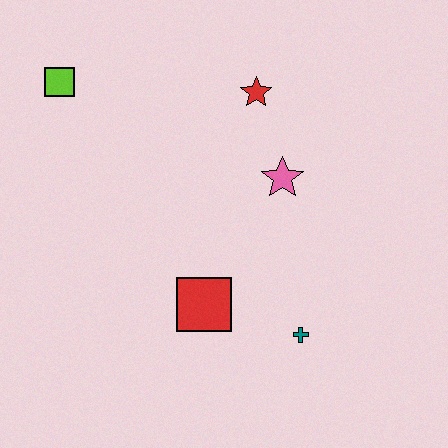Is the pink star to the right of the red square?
Yes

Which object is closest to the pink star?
The red star is closest to the pink star.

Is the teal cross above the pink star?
No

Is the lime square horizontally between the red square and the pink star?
No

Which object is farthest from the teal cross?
The lime square is farthest from the teal cross.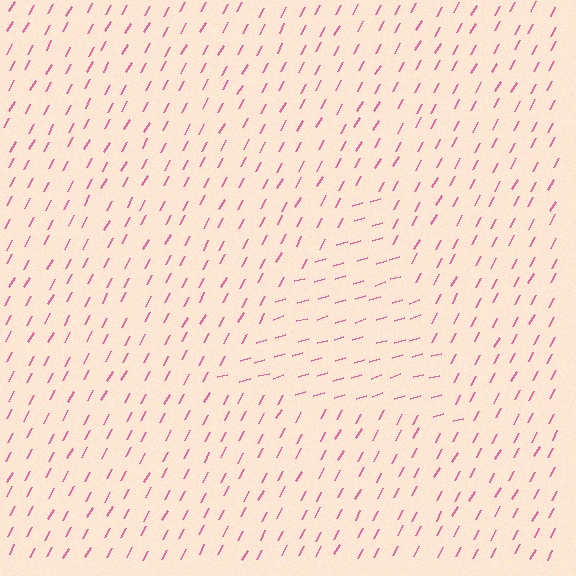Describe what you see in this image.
The image is filled with small pink line segments. A triangle region in the image has lines oriented differently from the surrounding lines, creating a visible texture boundary.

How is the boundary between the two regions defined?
The boundary is defined purely by a change in line orientation (approximately 45 degrees difference). All lines are the same color and thickness.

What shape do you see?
I see a triangle.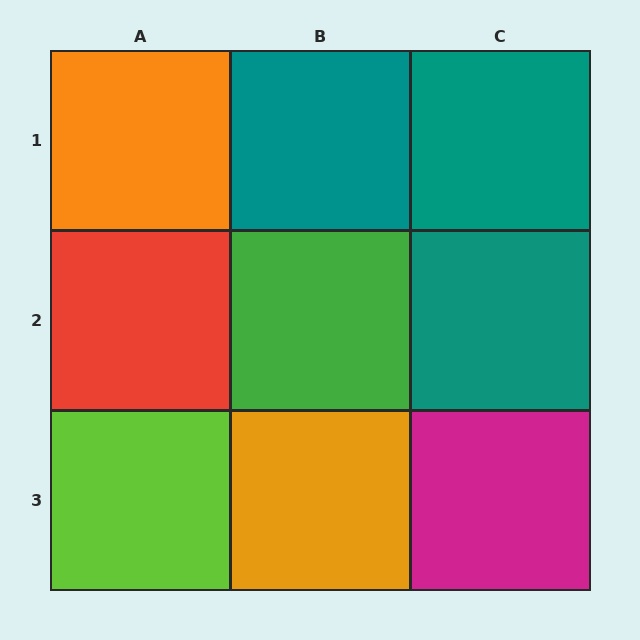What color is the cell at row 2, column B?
Green.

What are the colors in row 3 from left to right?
Lime, orange, magenta.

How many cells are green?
1 cell is green.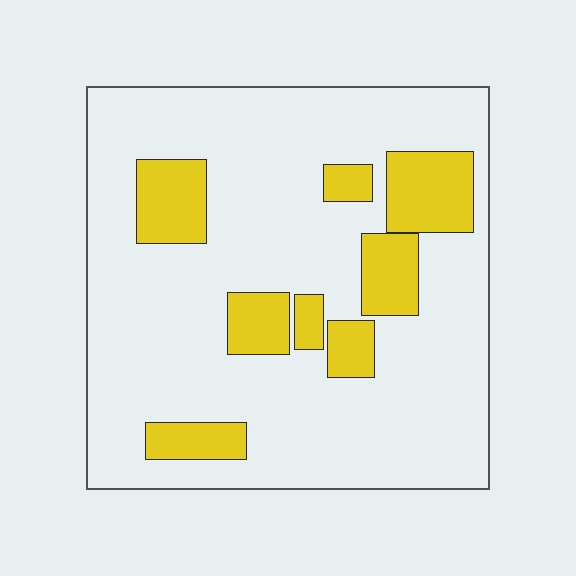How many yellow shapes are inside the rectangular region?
8.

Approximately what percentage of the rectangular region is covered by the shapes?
Approximately 20%.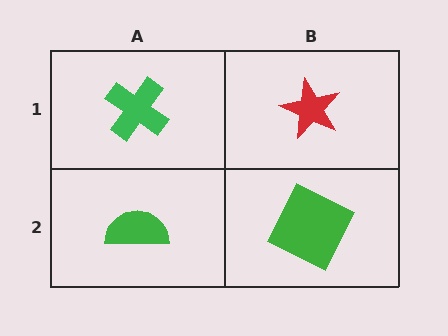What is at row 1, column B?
A red star.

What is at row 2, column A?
A green semicircle.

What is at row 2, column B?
A green square.